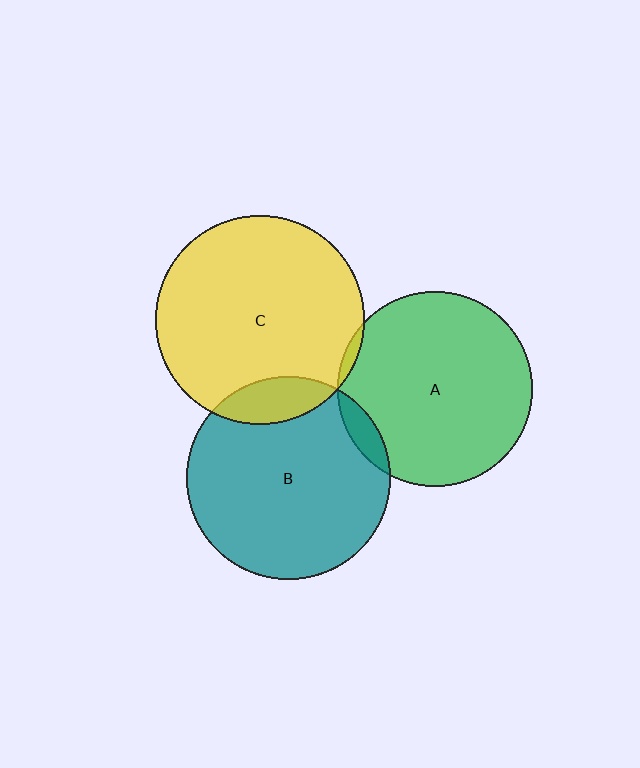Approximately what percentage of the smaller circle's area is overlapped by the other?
Approximately 10%.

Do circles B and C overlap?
Yes.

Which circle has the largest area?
Circle C (yellow).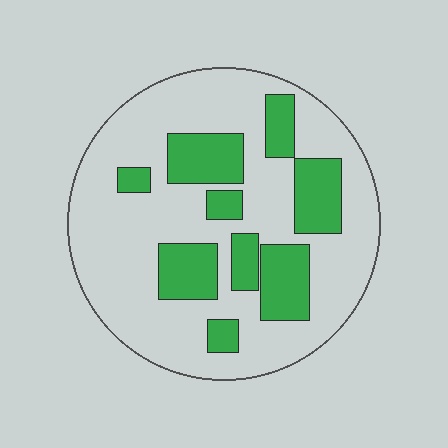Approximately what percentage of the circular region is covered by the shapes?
Approximately 30%.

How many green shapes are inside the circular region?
9.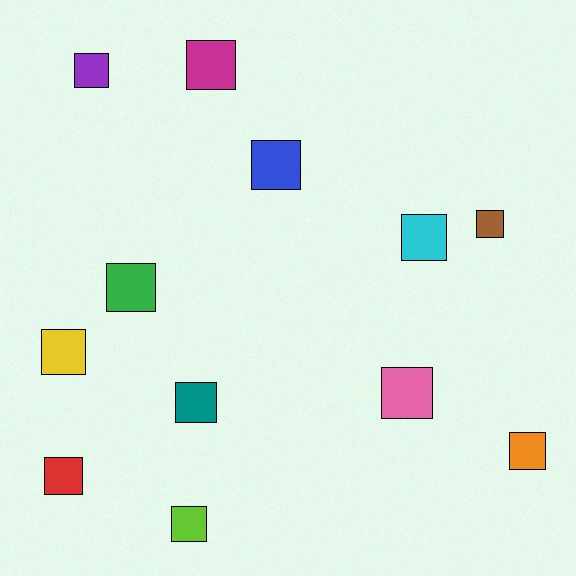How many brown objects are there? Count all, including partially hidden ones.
There is 1 brown object.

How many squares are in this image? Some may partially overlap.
There are 12 squares.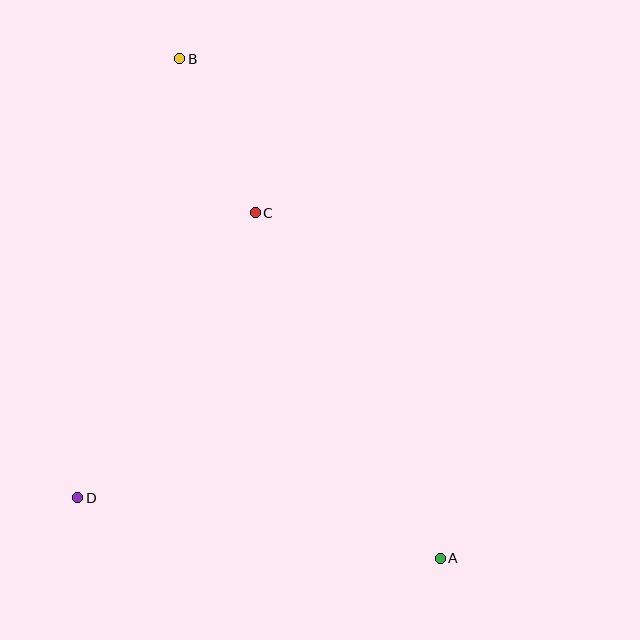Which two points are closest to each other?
Points B and C are closest to each other.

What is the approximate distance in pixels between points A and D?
The distance between A and D is approximately 367 pixels.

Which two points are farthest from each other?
Points A and B are farthest from each other.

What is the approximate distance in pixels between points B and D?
The distance between B and D is approximately 451 pixels.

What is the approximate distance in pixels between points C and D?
The distance between C and D is approximately 336 pixels.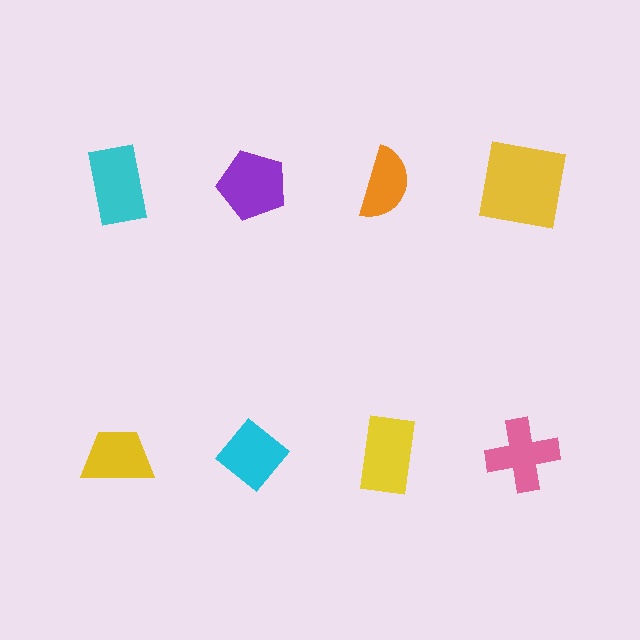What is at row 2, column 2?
A cyan diamond.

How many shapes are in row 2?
4 shapes.